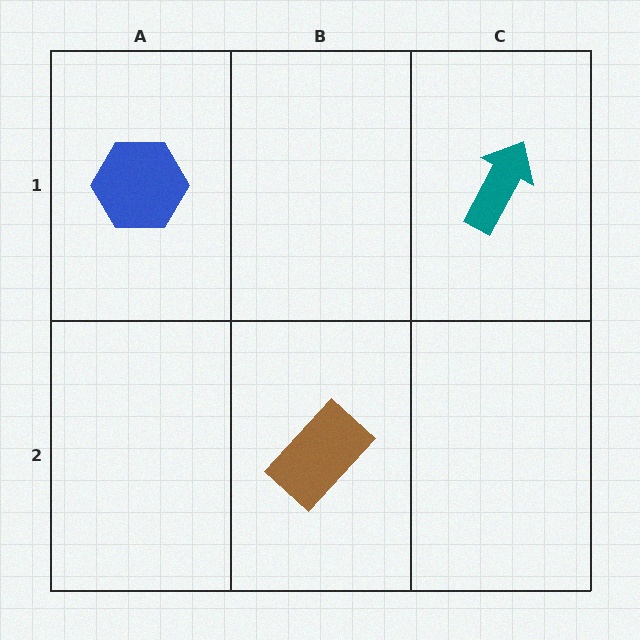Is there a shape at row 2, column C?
No, that cell is empty.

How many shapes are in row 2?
1 shape.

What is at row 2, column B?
A brown rectangle.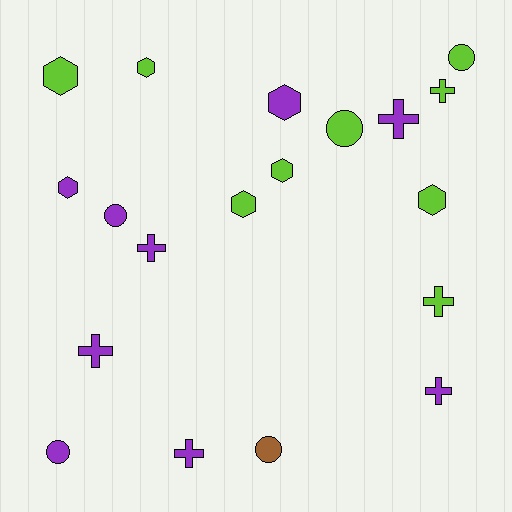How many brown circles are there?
There is 1 brown circle.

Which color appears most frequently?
Purple, with 9 objects.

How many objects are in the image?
There are 19 objects.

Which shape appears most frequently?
Cross, with 7 objects.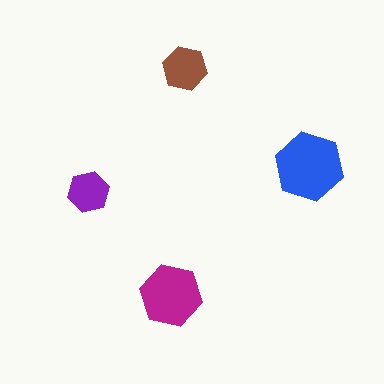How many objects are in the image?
There are 4 objects in the image.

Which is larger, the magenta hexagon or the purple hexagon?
The magenta one.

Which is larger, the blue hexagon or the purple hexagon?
The blue one.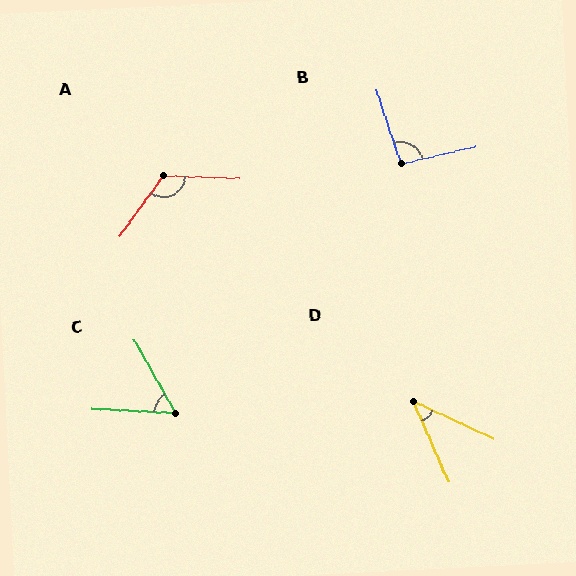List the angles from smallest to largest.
D (41°), C (58°), B (95°), A (123°).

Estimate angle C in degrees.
Approximately 58 degrees.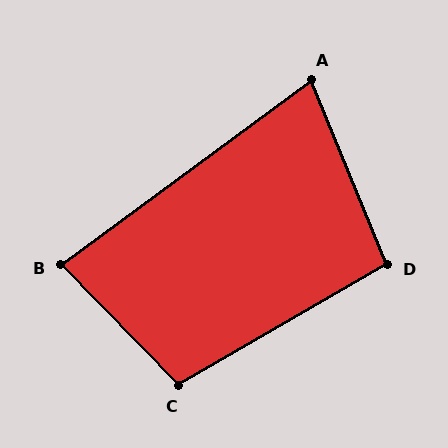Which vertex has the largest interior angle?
C, at approximately 104 degrees.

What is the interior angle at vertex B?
Approximately 82 degrees (acute).